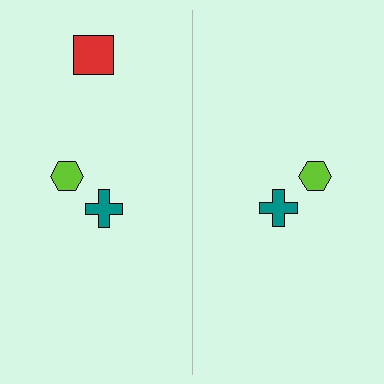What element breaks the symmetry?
A red square is missing from the right side.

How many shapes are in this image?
There are 5 shapes in this image.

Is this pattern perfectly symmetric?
No, the pattern is not perfectly symmetric. A red square is missing from the right side.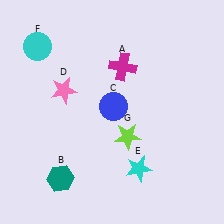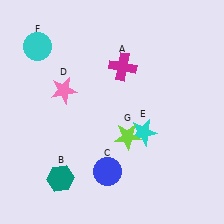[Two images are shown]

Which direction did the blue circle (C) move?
The blue circle (C) moved down.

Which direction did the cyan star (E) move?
The cyan star (E) moved up.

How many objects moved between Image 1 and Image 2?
2 objects moved between the two images.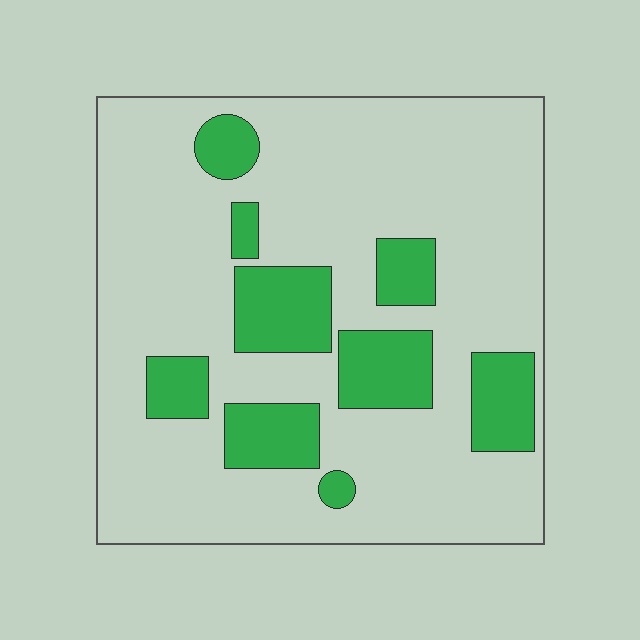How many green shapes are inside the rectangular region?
9.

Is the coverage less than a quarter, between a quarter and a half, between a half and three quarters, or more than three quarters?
Less than a quarter.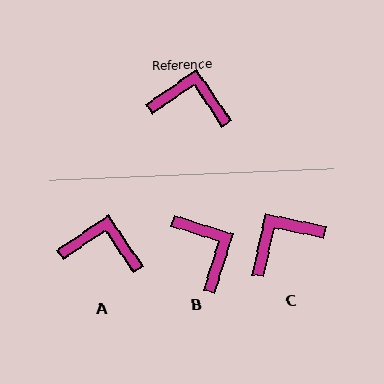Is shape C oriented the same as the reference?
No, it is off by about 44 degrees.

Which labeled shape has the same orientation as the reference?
A.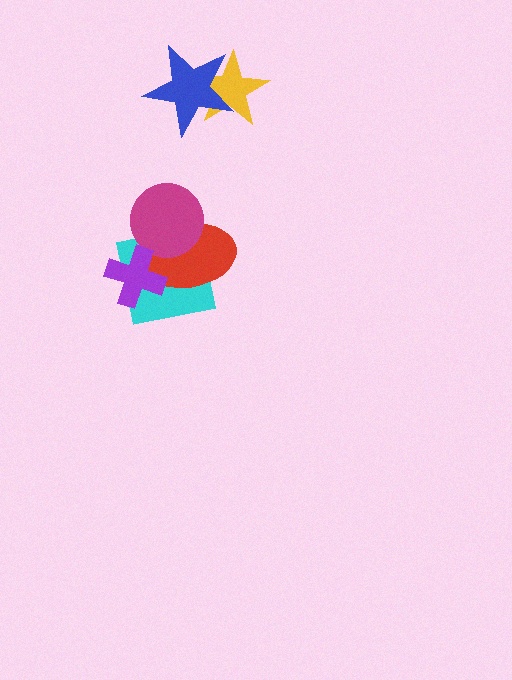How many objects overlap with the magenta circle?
2 objects overlap with the magenta circle.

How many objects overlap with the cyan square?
3 objects overlap with the cyan square.